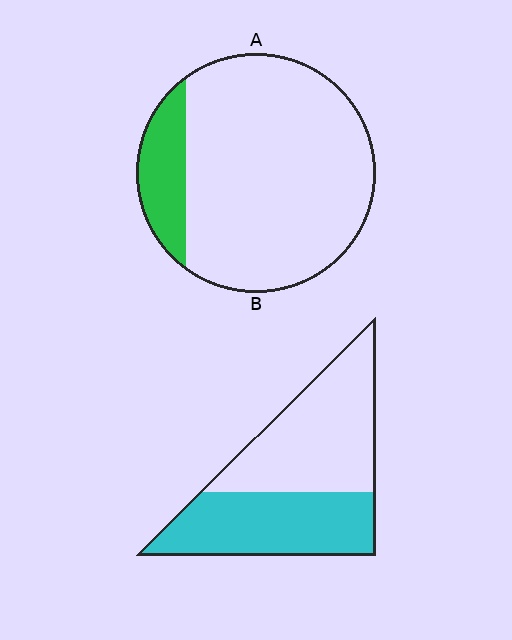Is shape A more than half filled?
No.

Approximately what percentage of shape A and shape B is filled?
A is approximately 15% and B is approximately 45%.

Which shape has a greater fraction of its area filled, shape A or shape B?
Shape B.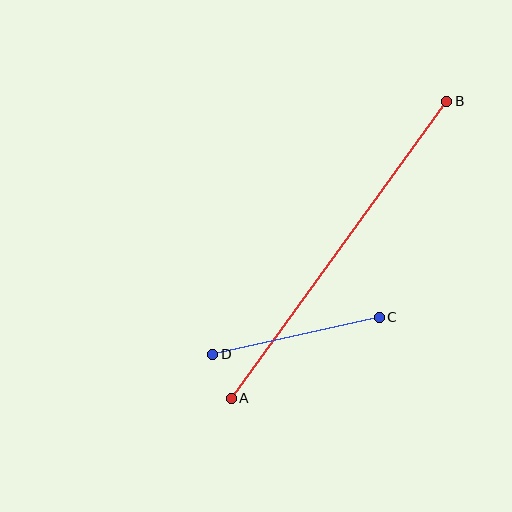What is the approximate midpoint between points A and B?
The midpoint is at approximately (339, 250) pixels.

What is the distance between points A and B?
The distance is approximately 367 pixels.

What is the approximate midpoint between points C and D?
The midpoint is at approximately (296, 336) pixels.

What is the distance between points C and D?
The distance is approximately 171 pixels.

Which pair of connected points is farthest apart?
Points A and B are farthest apart.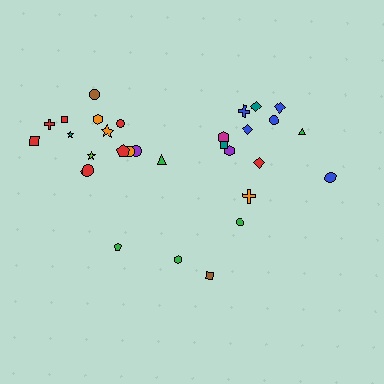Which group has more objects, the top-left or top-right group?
The top-left group.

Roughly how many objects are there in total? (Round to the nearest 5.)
Roughly 30 objects in total.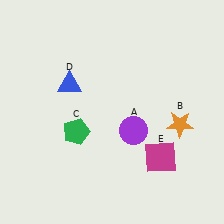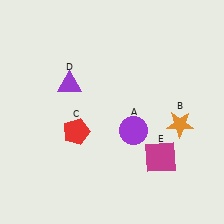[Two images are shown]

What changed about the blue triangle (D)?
In Image 1, D is blue. In Image 2, it changed to purple.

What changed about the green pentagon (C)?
In Image 1, C is green. In Image 2, it changed to red.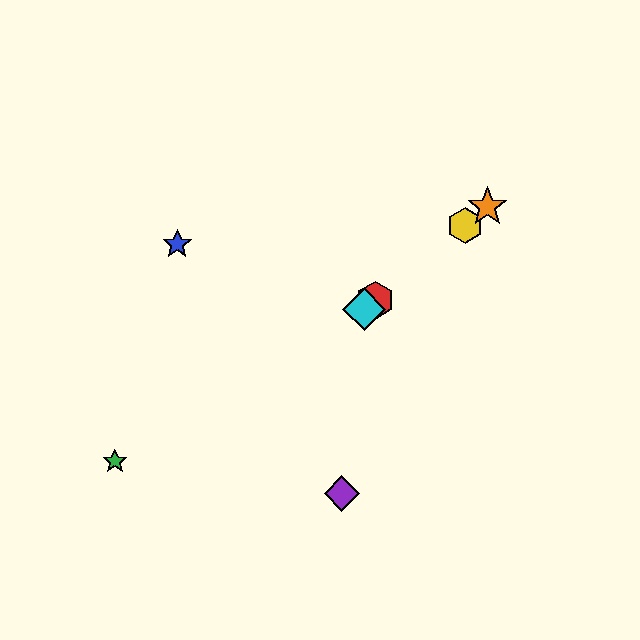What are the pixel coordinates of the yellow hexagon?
The yellow hexagon is at (465, 225).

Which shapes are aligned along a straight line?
The red hexagon, the yellow hexagon, the orange star, the cyan diamond are aligned along a straight line.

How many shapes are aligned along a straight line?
4 shapes (the red hexagon, the yellow hexagon, the orange star, the cyan diamond) are aligned along a straight line.